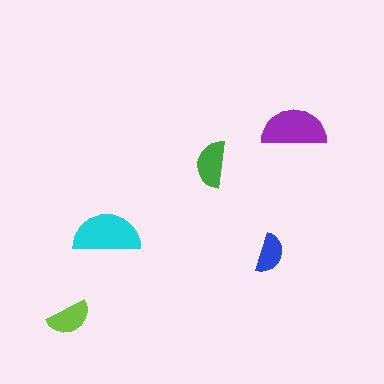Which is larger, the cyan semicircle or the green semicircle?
The cyan one.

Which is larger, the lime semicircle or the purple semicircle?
The purple one.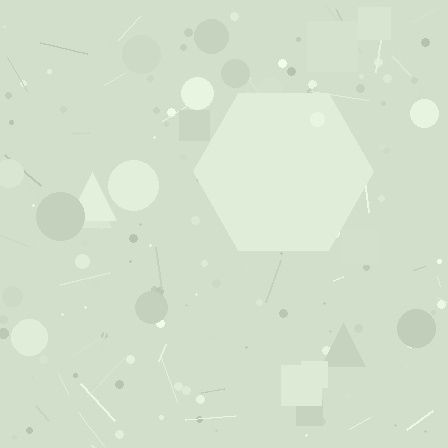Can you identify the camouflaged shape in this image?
The camouflaged shape is a hexagon.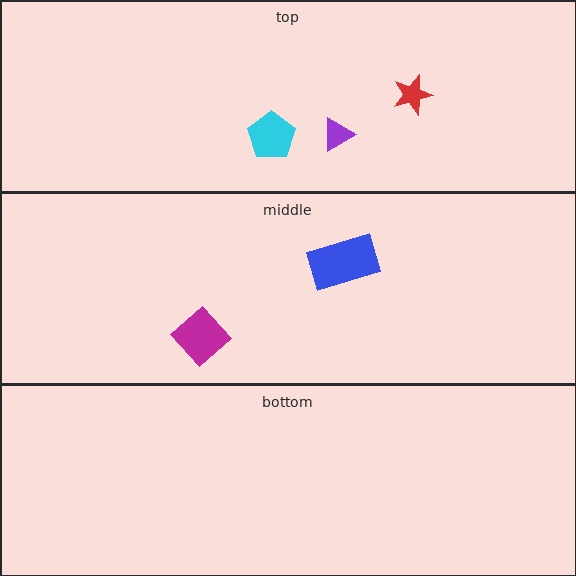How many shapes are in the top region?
3.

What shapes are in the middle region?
The blue rectangle, the magenta diamond.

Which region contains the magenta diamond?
The middle region.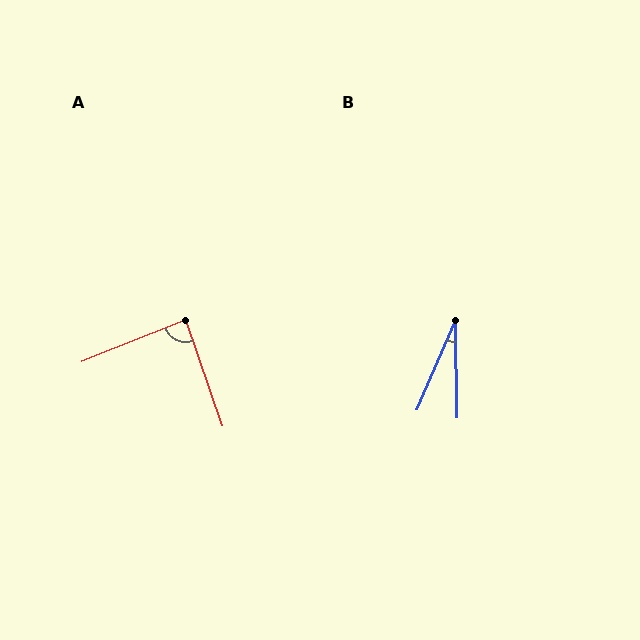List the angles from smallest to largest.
B (24°), A (87°).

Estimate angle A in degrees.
Approximately 87 degrees.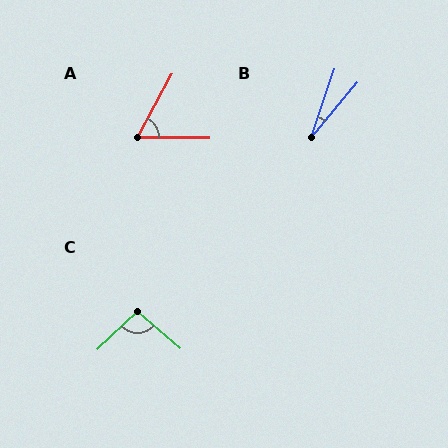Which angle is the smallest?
B, at approximately 21 degrees.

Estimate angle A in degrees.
Approximately 62 degrees.